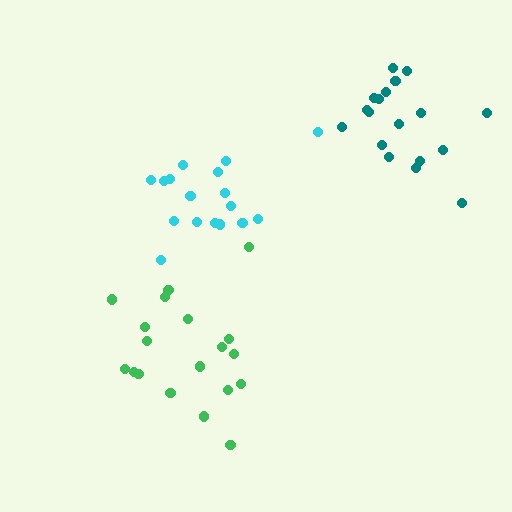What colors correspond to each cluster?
The clusters are colored: green, cyan, teal.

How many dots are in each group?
Group 1: 19 dots, Group 2: 17 dots, Group 3: 18 dots (54 total).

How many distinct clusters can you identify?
There are 3 distinct clusters.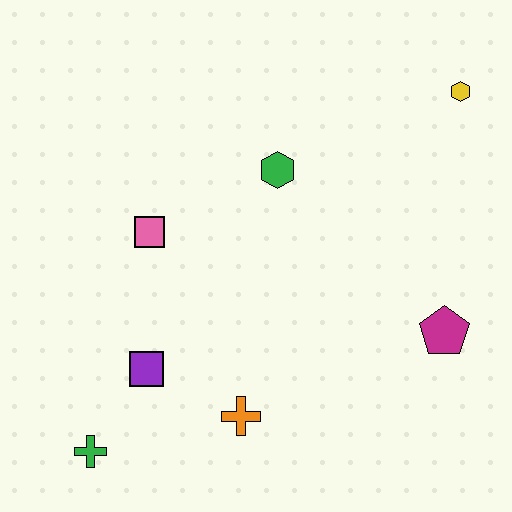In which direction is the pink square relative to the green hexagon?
The pink square is to the left of the green hexagon.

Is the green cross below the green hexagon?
Yes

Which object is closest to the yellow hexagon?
The green hexagon is closest to the yellow hexagon.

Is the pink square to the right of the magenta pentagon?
No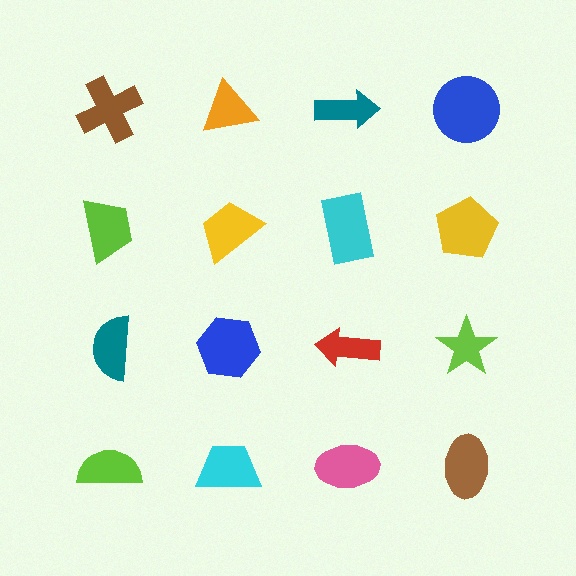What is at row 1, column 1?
A brown cross.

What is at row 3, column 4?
A lime star.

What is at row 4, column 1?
A lime semicircle.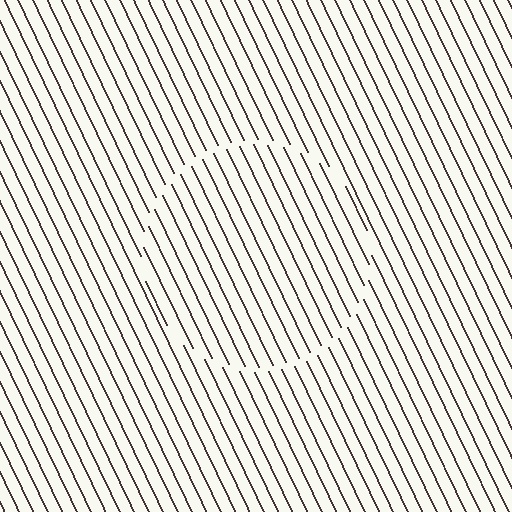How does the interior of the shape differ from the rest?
The interior of the shape contains the same grating, shifted by half a period — the contour is defined by the phase discontinuity where line-ends from the inner and outer gratings abut.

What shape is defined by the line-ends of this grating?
An illusory circle. The interior of the shape contains the same grating, shifted by half a period — the contour is defined by the phase discontinuity where line-ends from the inner and outer gratings abut.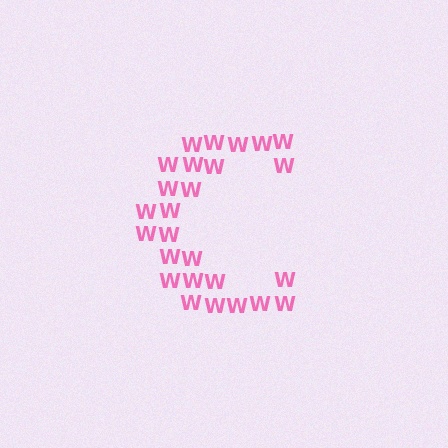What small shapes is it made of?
It is made of small letter W's.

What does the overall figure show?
The overall figure shows the letter C.